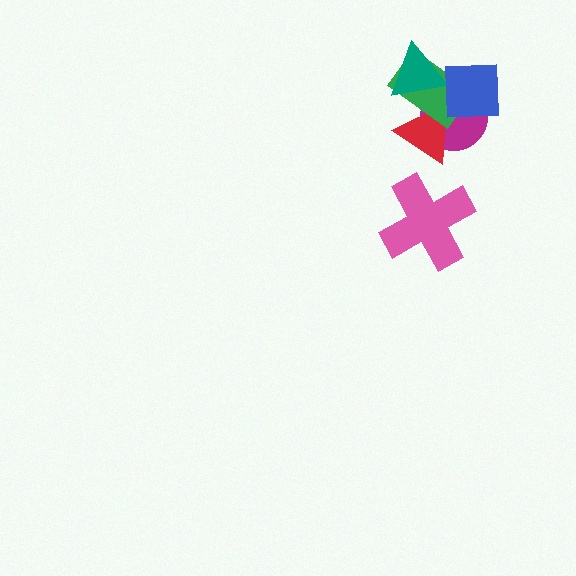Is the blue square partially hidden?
No, no other shape covers it.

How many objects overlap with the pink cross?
0 objects overlap with the pink cross.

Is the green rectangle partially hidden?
Yes, it is partially covered by another shape.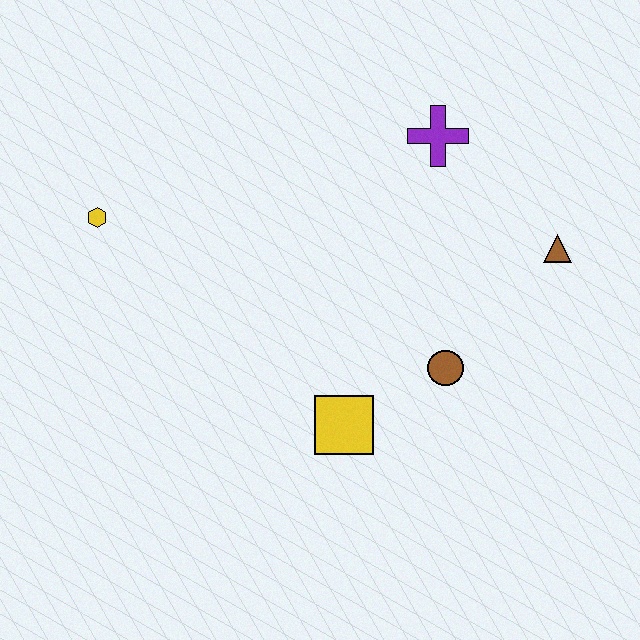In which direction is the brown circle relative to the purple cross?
The brown circle is below the purple cross.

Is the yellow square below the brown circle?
Yes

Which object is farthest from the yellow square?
The yellow hexagon is farthest from the yellow square.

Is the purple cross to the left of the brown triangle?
Yes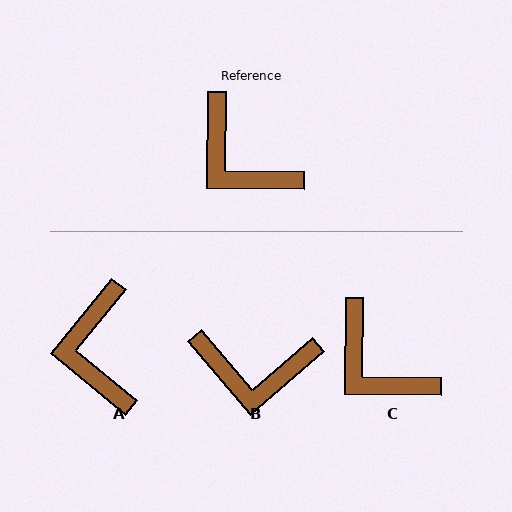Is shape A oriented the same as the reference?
No, it is off by about 39 degrees.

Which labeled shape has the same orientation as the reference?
C.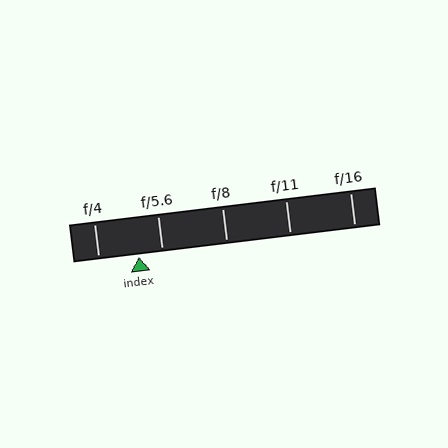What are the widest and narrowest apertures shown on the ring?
The widest aperture shown is f/4 and the narrowest is f/16.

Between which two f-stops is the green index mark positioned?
The index mark is between f/4 and f/5.6.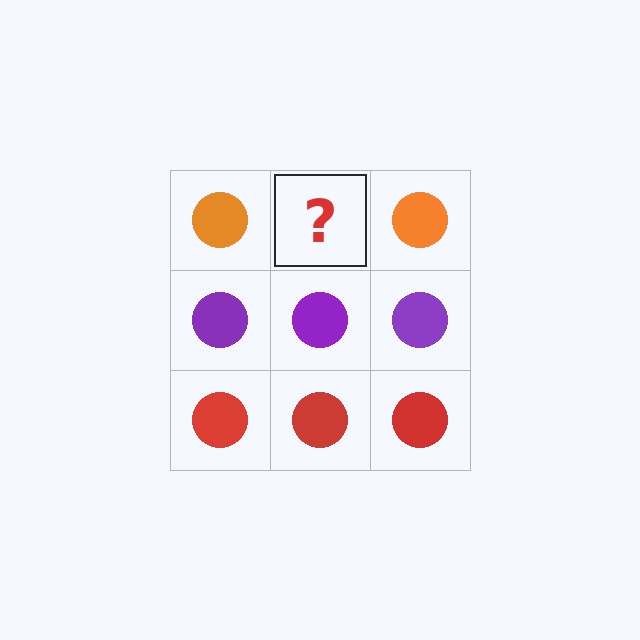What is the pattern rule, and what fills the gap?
The rule is that each row has a consistent color. The gap should be filled with an orange circle.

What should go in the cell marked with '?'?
The missing cell should contain an orange circle.